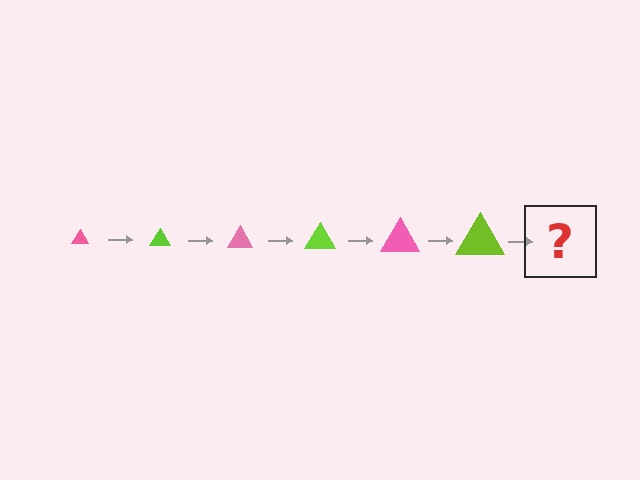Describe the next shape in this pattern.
It should be a pink triangle, larger than the previous one.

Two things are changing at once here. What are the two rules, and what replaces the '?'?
The two rules are that the triangle grows larger each step and the color cycles through pink and lime. The '?' should be a pink triangle, larger than the previous one.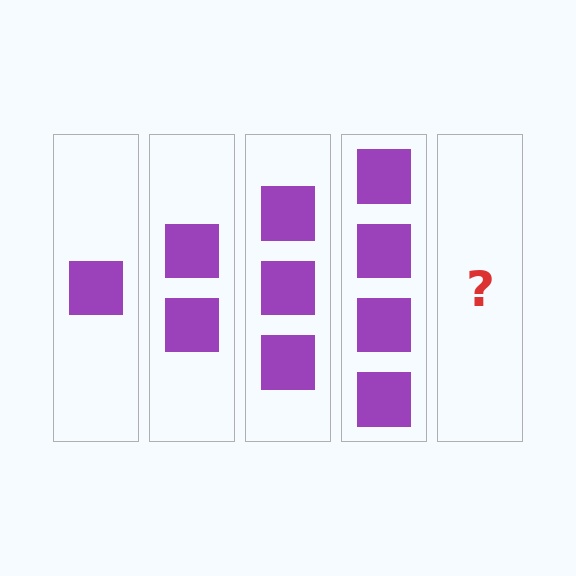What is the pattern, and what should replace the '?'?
The pattern is that each step adds one more square. The '?' should be 5 squares.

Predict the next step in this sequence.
The next step is 5 squares.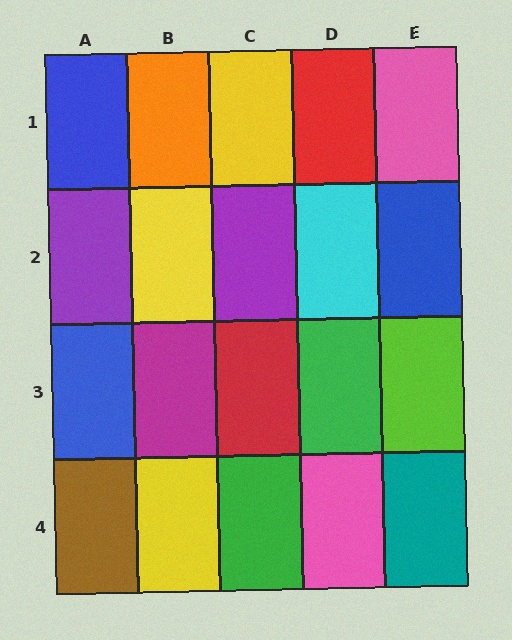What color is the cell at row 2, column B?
Yellow.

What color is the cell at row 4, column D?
Pink.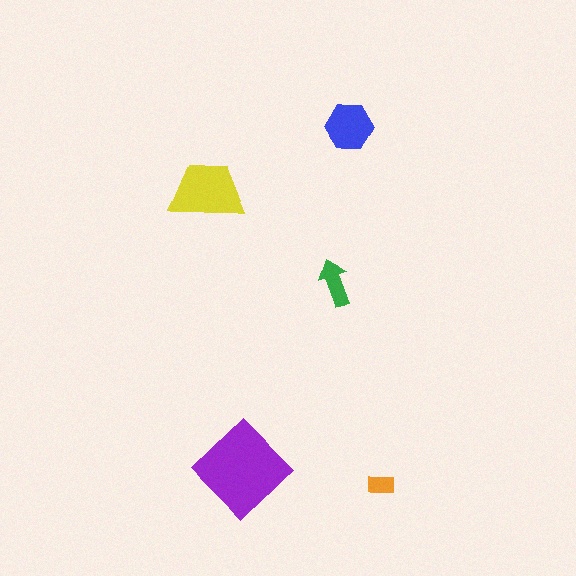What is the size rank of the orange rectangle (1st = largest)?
5th.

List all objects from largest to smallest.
The purple diamond, the yellow trapezoid, the blue hexagon, the green arrow, the orange rectangle.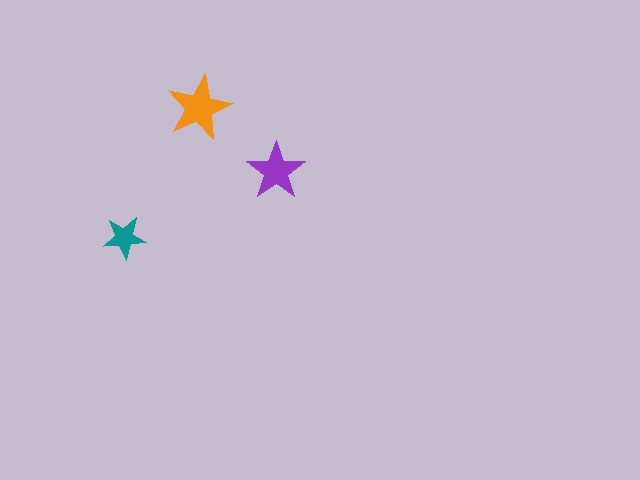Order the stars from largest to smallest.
the orange one, the purple one, the teal one.